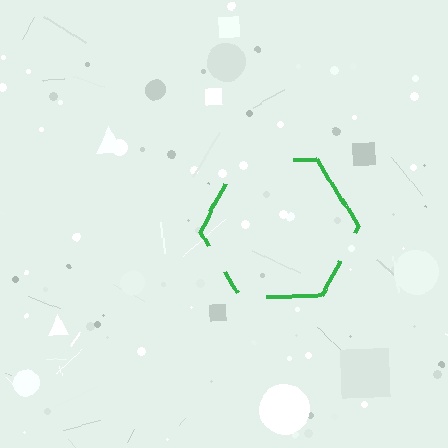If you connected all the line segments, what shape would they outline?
They would outline a hexagon.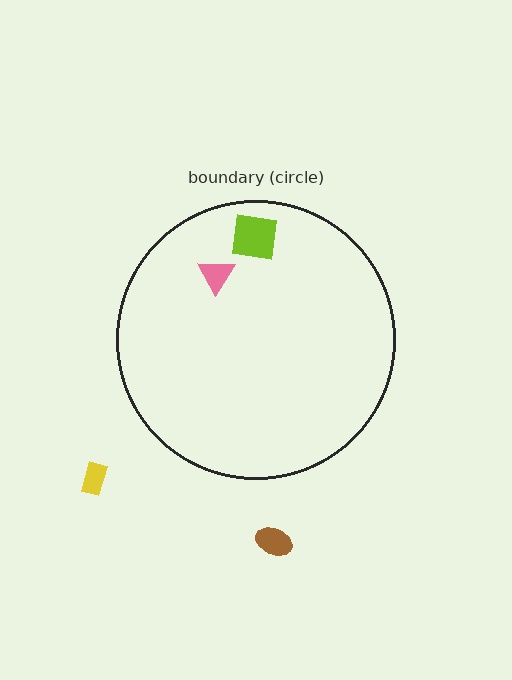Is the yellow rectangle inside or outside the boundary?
Outside.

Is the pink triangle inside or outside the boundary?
Inside.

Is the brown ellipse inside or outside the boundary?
Outside.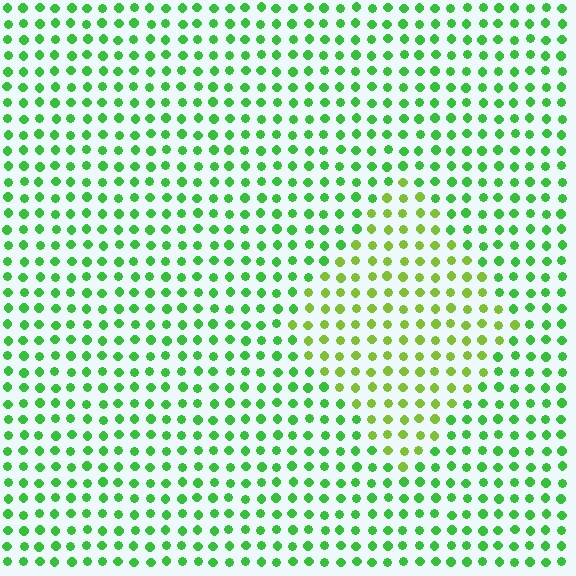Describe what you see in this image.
The image is filled with small green elements in a uniform arrangement. A diamond-shaped region is visible where the elements are tinted to a slightly different hue, forming a subtle color boundary.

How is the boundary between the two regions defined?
The boundary is defined purely by a slight shift in hue (about 32 degrees). Spacing, size, and orientation are identical on both sides.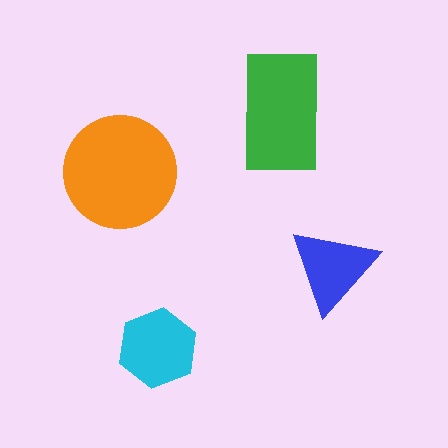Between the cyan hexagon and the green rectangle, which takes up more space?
The green rectangle.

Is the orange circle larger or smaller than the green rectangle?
Larger.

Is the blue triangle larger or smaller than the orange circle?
Smaller.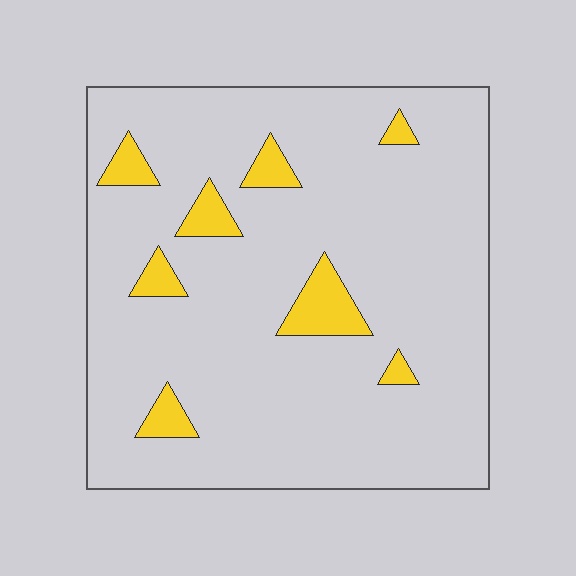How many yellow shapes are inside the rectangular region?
8.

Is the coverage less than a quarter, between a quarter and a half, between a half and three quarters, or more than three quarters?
Less than a quarter.